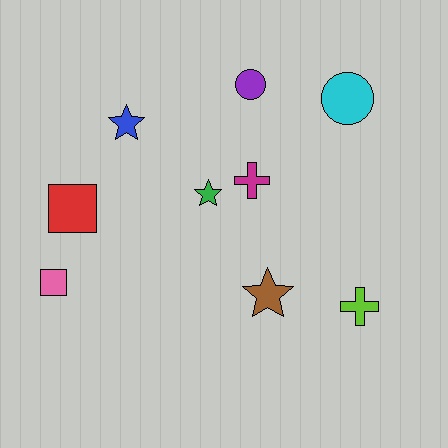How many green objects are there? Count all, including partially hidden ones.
There is 1 green object.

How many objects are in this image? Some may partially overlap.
There are 9 objects.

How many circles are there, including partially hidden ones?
There are 2 circles.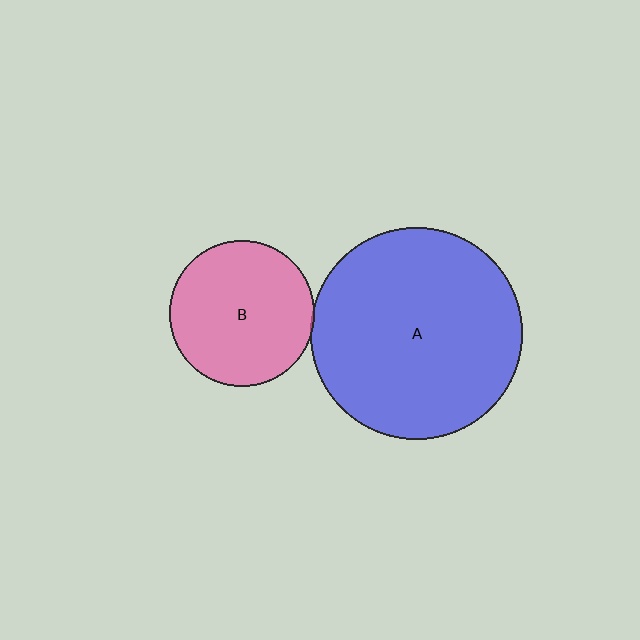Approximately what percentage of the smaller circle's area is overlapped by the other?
Approximately 5%.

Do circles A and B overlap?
Yes.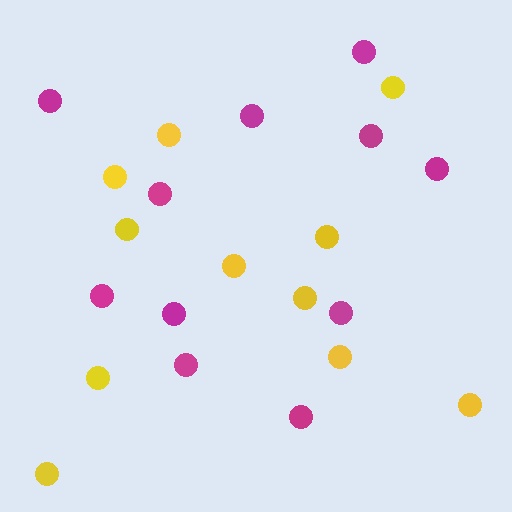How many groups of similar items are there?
There are 2 groups: one group of magenta circles (11) and one group of yellow circles (11).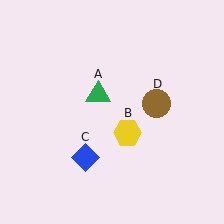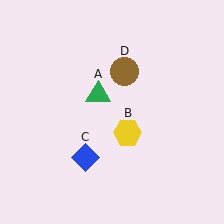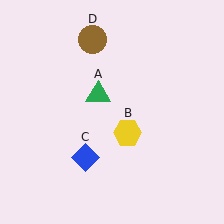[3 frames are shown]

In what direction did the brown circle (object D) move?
The brown circle (object D) moved up and to the left.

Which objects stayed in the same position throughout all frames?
Green triangle (object A) and yellow hexagon (object B) and blue diamond (object C) remained stationary.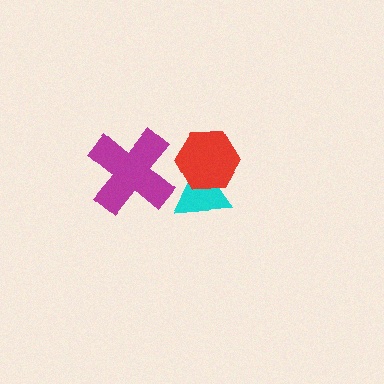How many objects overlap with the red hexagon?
1 object overlaps with the red hexagon.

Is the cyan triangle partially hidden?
Yes, it is partially covered by another shape.